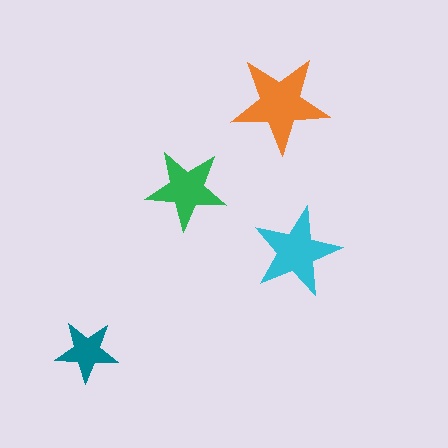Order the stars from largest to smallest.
the orange one, the cyan one, the green one, the teal one.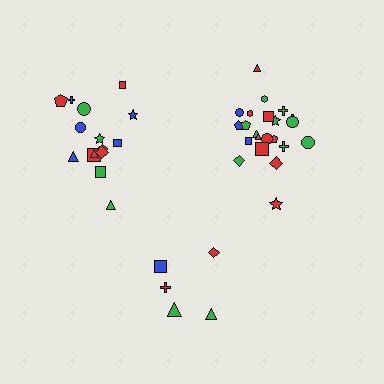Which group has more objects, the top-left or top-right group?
The top-right group.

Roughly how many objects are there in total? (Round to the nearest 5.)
Roughly 40 objects in total.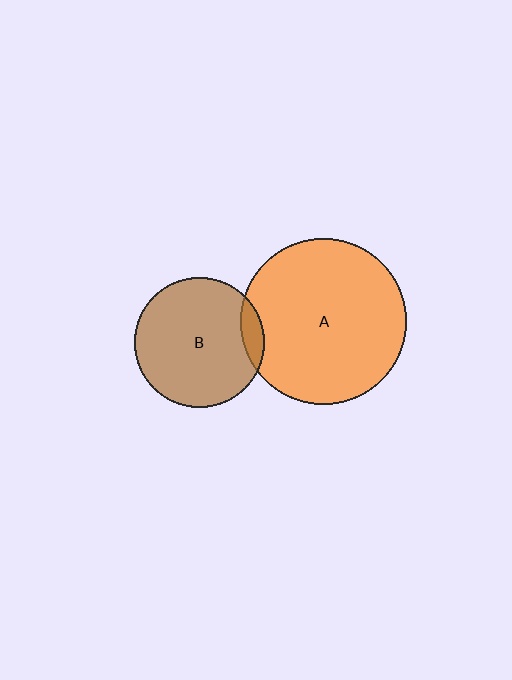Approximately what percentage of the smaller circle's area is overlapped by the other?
Approximately 10%.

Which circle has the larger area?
Circle A (orange).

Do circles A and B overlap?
Yes.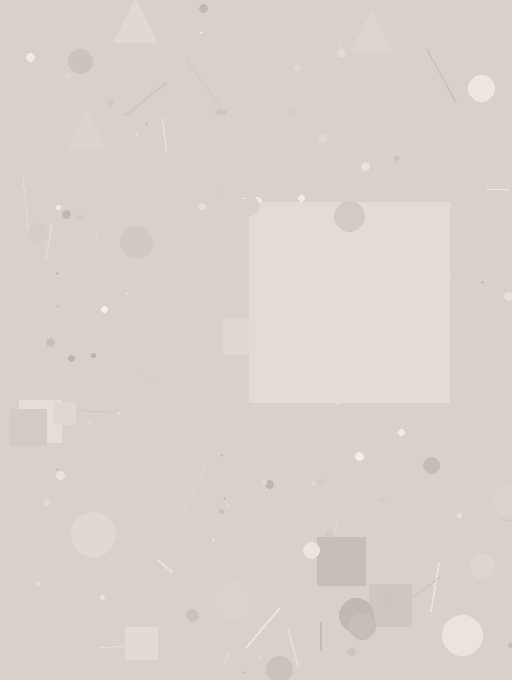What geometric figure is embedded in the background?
A square is embedded in the background.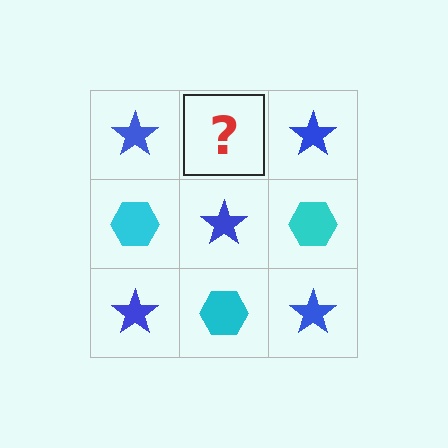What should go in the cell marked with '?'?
The missing cell should contain a cyan hexagon.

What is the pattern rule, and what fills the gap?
The rule is that it alternates blue star and cyan hexagon in a checkerboard pattern. The gap should be filled with a cyan hexagon.